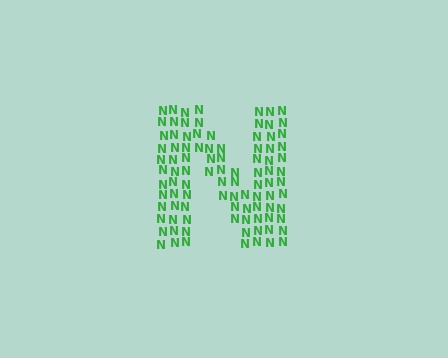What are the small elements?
The small elements are letter N's.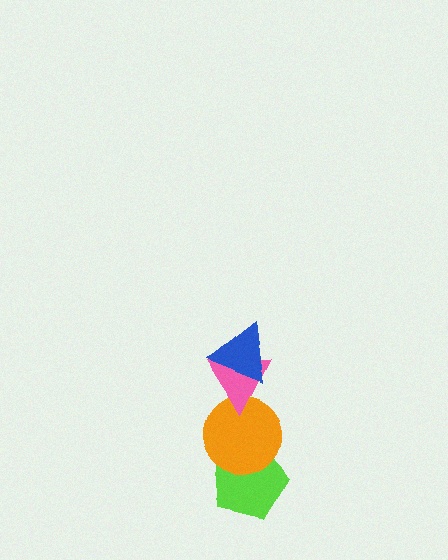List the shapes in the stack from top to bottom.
From top to bottom: the blue triangle, the pink triangle, the orange circle, the lime pentagon.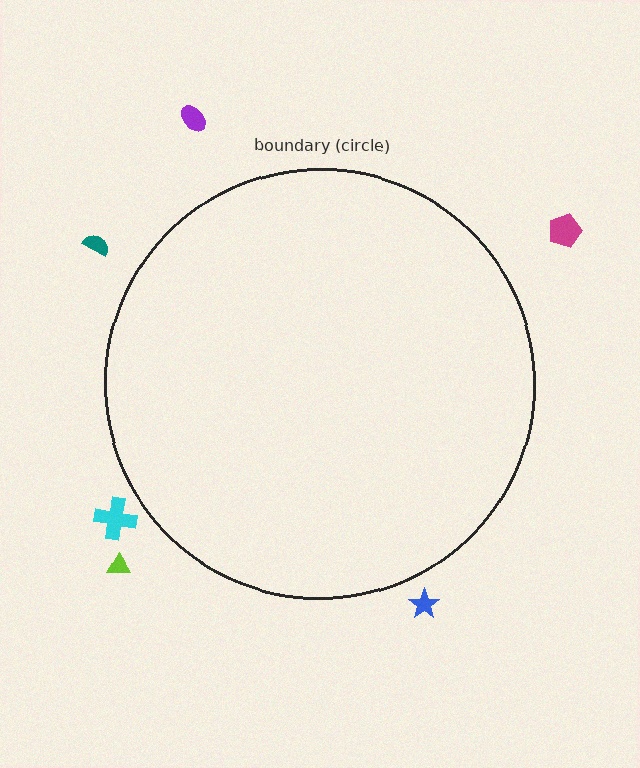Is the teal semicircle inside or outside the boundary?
Outside.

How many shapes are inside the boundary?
0 inside, 6 outside.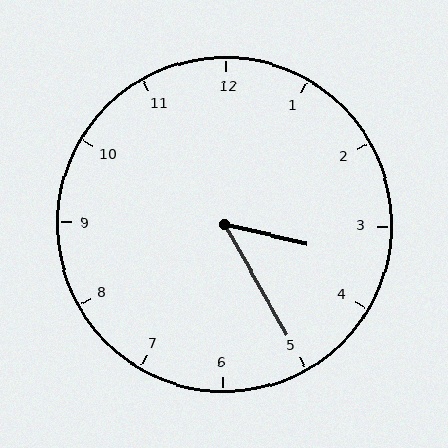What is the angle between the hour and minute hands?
Approximately 48 degrees.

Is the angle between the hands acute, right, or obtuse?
It is acute.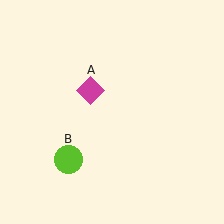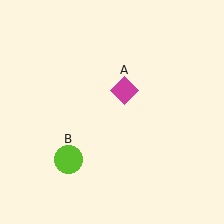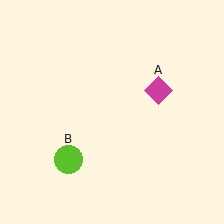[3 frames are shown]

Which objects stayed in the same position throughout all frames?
Lime circle (object B) remained stationary.